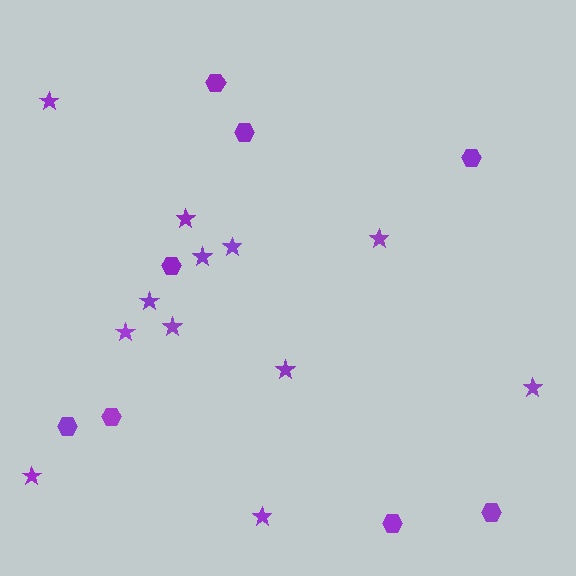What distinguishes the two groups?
There are 2 groups: one group of stars (12) and one group of hexagons (8).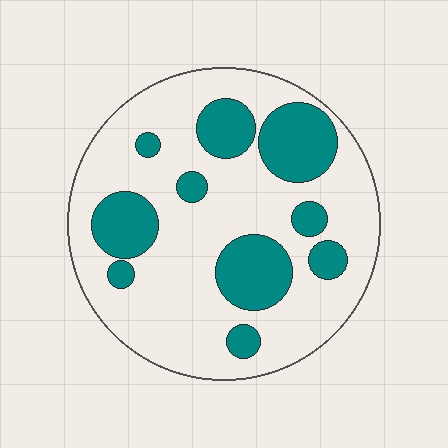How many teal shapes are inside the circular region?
10.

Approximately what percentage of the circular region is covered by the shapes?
Approximately 30%.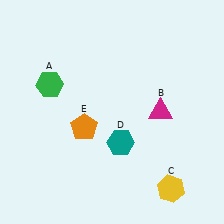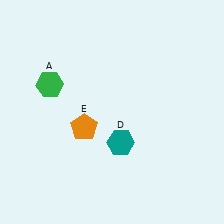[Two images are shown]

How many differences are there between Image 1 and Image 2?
There are 2 differences between the two images.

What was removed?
The yellow hexagon (C), the magenta triangle (B) were removed in Image 2.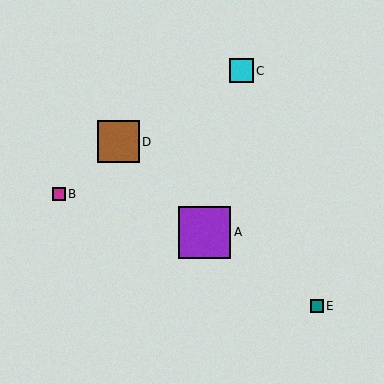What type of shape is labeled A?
Shape A is a purple square.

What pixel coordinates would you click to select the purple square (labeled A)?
Click at (205, 232) to select the purple square A.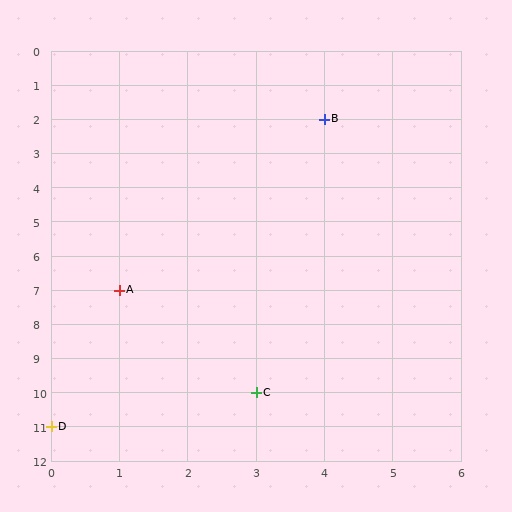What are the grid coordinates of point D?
Point D is at grid coordinates (0, 11).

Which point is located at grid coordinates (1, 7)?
Point A is at (1, 7).